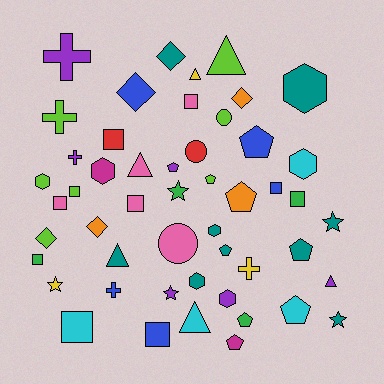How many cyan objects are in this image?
There are 4 cyan objects.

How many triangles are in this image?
There are 6 triangles.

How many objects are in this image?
There are 50 objects.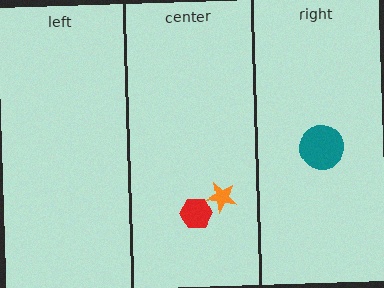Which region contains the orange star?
The center region.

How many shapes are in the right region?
1.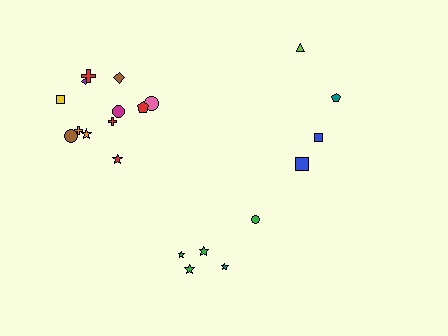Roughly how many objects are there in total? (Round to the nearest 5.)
Roughly 20 objects in total.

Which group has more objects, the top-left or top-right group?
The top-left group.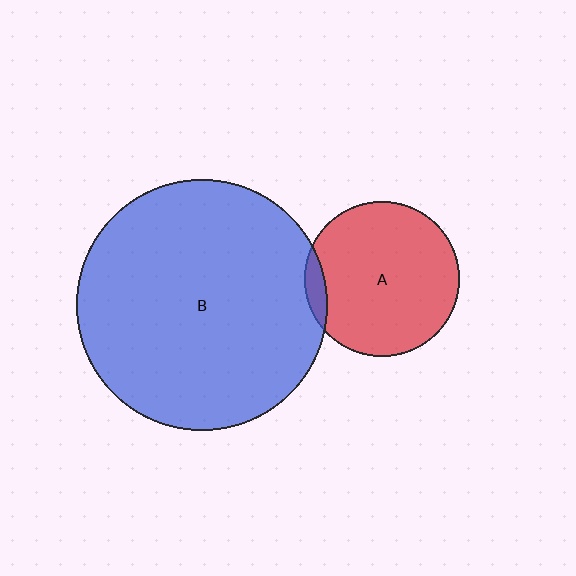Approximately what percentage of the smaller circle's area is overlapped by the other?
Approximately 5%.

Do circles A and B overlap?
Yes.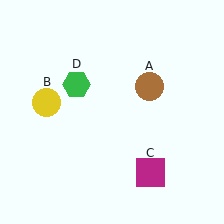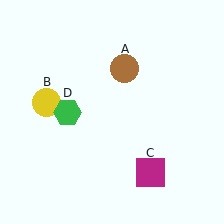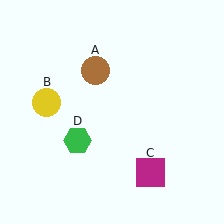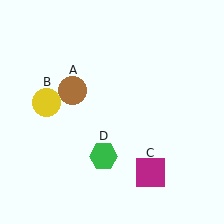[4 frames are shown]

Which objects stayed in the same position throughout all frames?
Yellow circle (object B) and magenta square (object C) remained stationary.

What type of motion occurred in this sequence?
The brown circle (object A), green hexagon (object D) rotated counterclockwise around the center of the scene.